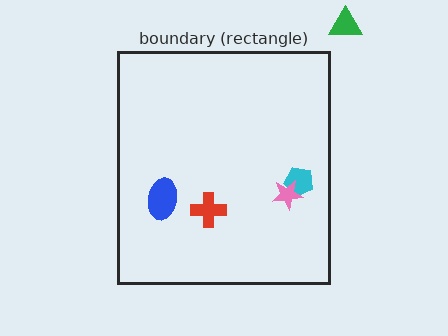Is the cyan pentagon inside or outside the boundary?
Inside.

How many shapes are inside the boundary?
4 inside, 1 outside.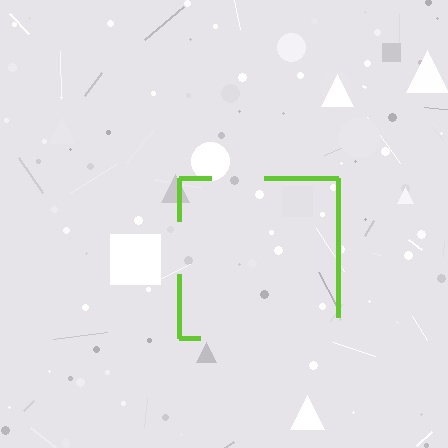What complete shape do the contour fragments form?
The contour fragments form a square.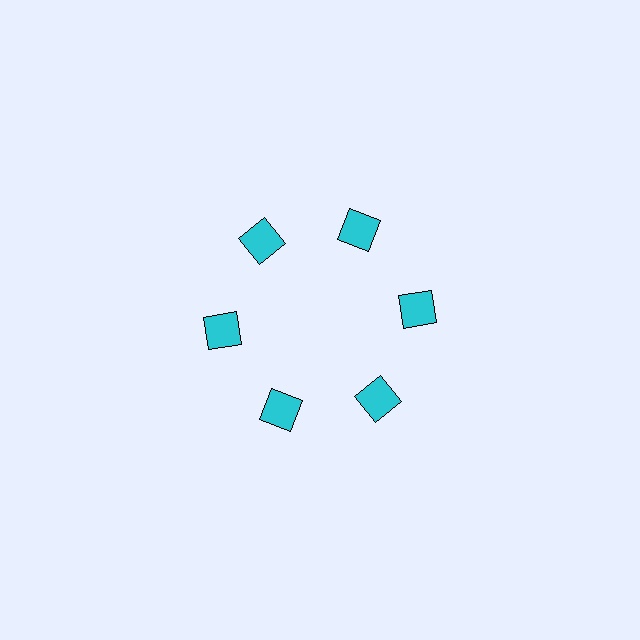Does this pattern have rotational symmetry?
Yes, this pattern has 6-fold rotational symmetry. It looks the same after rotating 60 degrees around the center.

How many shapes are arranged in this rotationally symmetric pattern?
There are 6 shapes, arranged in 6 groups of 1.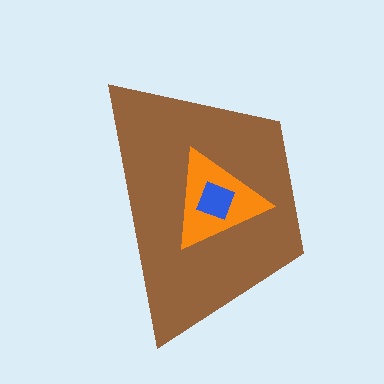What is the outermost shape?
The brown trapezoid.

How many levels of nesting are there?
3.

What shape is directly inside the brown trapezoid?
The orange triangle.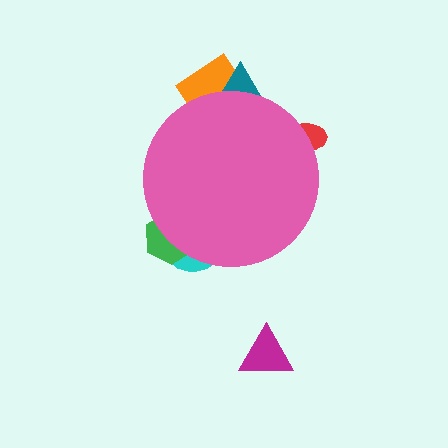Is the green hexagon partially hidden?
Yes, the green hexagon is partially hidden behind the pink circle.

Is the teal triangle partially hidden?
Yes, the teal triangle is partially hidden behind the pink circle.